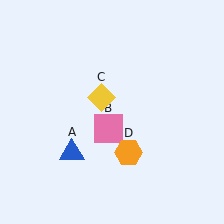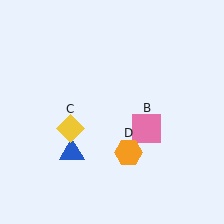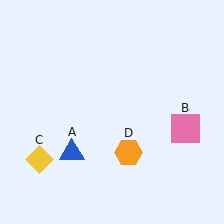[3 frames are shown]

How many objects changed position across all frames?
2 objects changed position: pink square (object B), yellow diamond (object C).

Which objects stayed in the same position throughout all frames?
Blue triangle (object A) and orange hexagon (object D) remained stationary.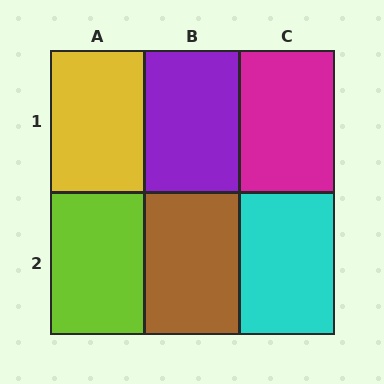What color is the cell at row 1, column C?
Magenta.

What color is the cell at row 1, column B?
Purple.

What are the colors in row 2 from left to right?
Lime, brown, cyan.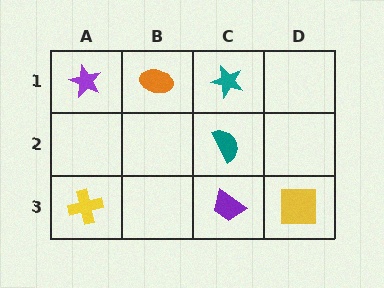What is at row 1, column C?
A teal star.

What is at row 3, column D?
A yellow square.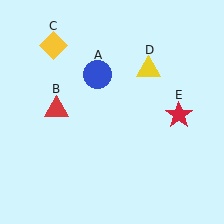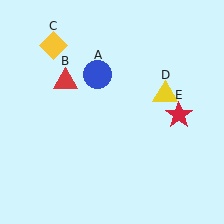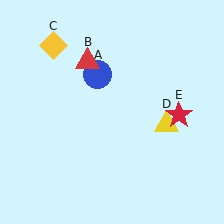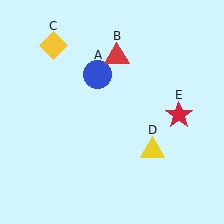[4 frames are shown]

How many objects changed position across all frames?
2 objects changed position: red triangle (object B), yellow triangle (object D).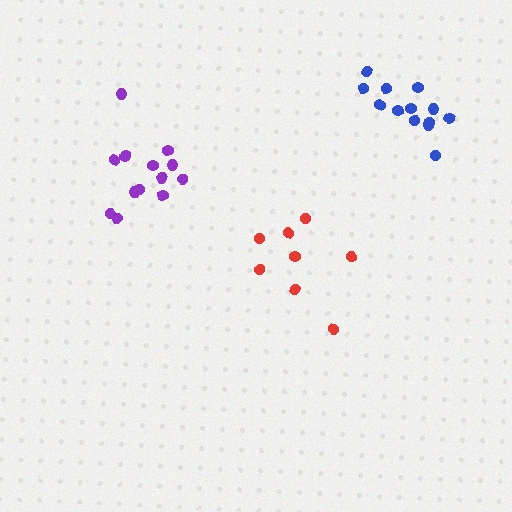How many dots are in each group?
Group 1: 8 dots, Group 2: 13 dots, Group 3: 13 dots (34 total).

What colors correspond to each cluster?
The clusters are colored: red, purple, blue.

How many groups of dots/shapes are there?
There are 3 groups.